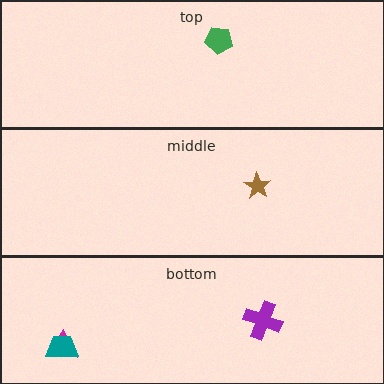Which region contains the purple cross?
The bottom region.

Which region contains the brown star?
The middle region.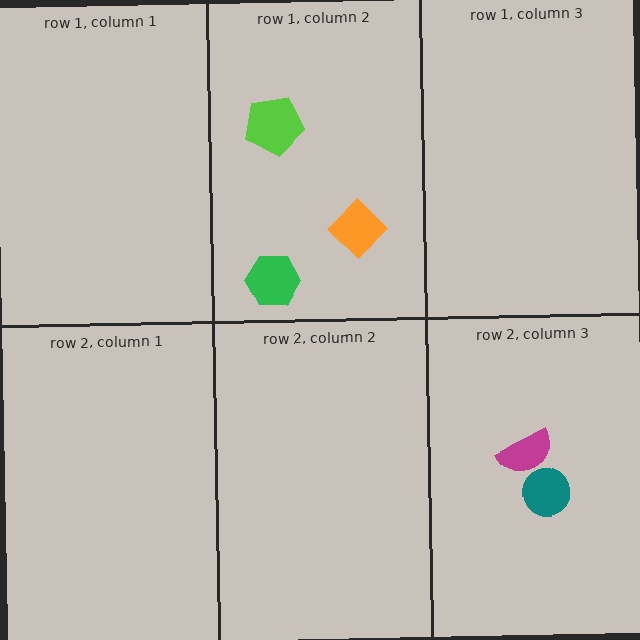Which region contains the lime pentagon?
The row 1, column 2 region.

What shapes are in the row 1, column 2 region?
The green hexagon, the orange diamond, the lime pentagon.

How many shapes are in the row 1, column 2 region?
3.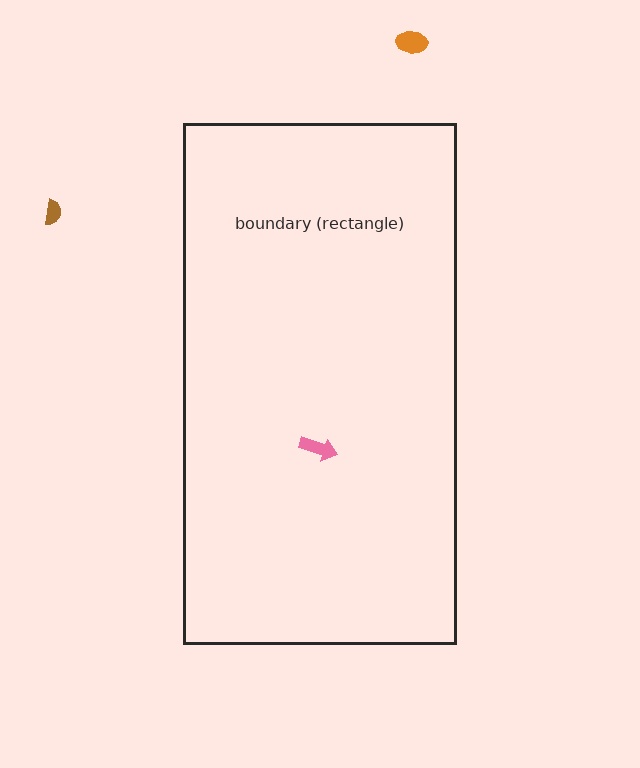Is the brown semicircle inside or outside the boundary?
Outside.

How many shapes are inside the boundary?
1 inside, 2 outside.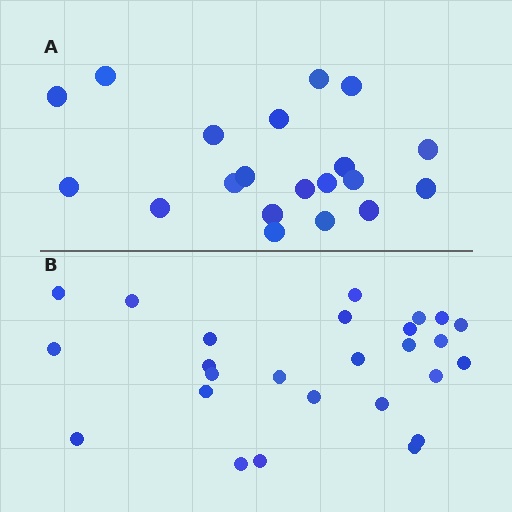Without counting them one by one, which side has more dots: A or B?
Region B (the bottom region) has more dots.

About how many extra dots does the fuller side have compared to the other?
Region B has about 6 more dots than region A.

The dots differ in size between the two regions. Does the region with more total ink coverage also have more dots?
No. Region A has more total ink coverage because its dots are larger, but region B actually contains more individual dots. Total area can be misleading — the number of items is what matters here.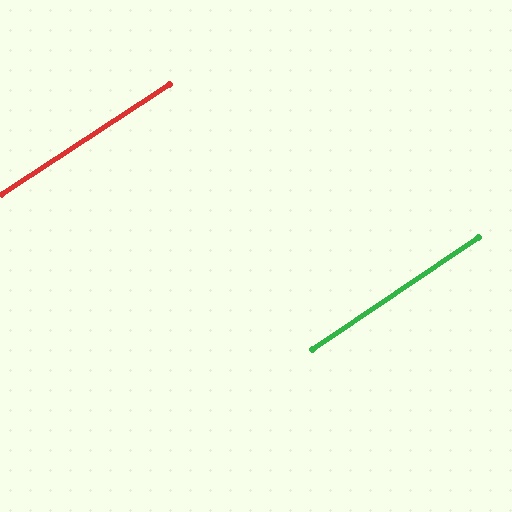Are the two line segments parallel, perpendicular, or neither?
Parallel — their directions differ by only 0.5°.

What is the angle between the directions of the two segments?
Approximately 1 degree.